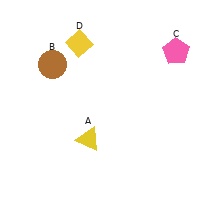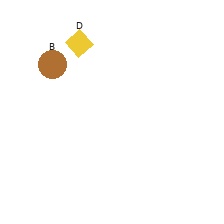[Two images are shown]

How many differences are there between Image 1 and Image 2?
There are 2 differences between the two images.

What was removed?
The yellow triangle (A), the pink pentagon (C) were removed in Image 2.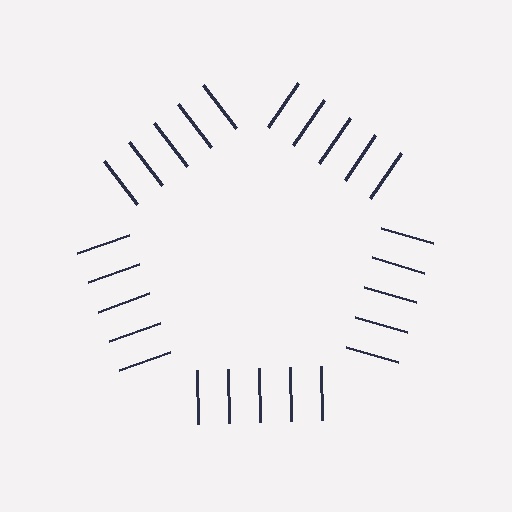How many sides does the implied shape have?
5 sides — the line-ends trace a pentagon.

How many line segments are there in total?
25 — 5 along each of the 5 edges.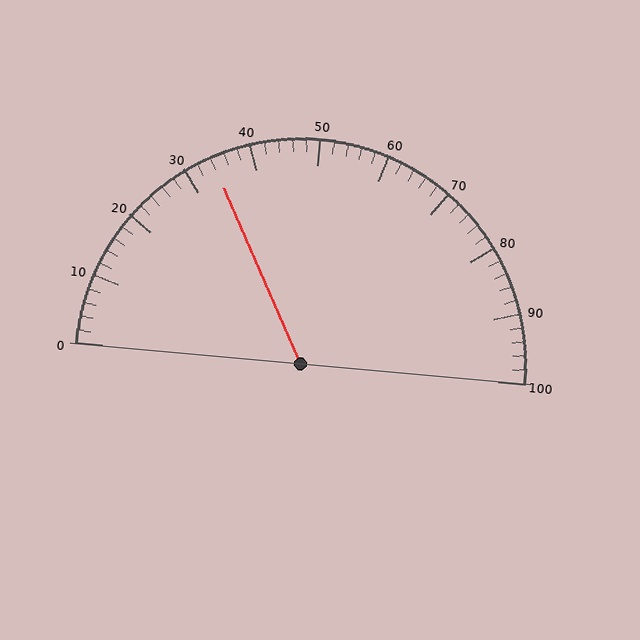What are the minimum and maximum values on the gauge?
The gauge ranges from 0 to 100.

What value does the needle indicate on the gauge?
The needle indicates approximately 34.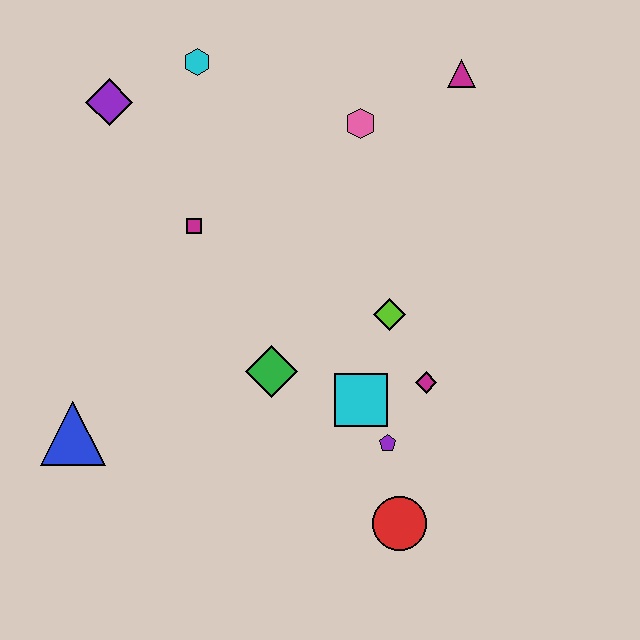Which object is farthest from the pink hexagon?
The blue triangle is farthest from the pink hexagon.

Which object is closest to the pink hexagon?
The magenta triangle is closest to the pink hexagon.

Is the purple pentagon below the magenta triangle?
Yes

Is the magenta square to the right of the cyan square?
No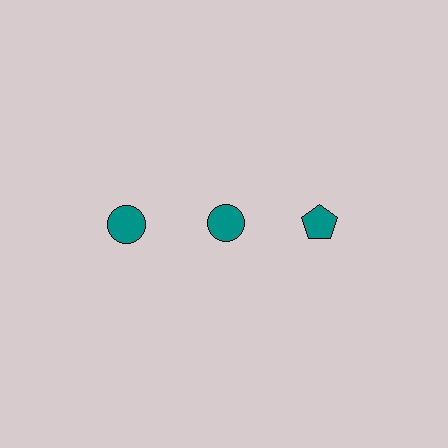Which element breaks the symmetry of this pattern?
The teal pentagon in the top row, center column breaks the symmetry. All other shapes are teal circles.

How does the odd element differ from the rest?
It has a different shape: pentagon instead of circle.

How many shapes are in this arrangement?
There are 3 shapes arranged in a grid pattern.